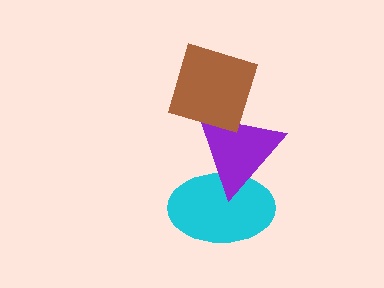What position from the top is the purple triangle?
The purple triangle is 2nd from the top.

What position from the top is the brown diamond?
The brown diamond is 1st from the top.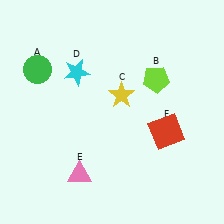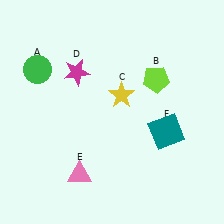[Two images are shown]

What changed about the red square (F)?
In Image 1, F is red. In Image 2, it changed to teal.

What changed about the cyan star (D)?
In Image 1, D is cyan. In Image 2, it changed to magenta.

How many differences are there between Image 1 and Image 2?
There are 2 differences between the two images.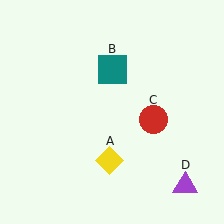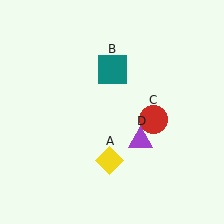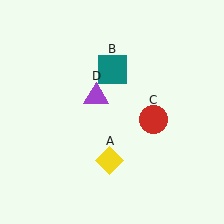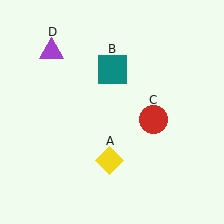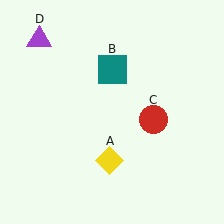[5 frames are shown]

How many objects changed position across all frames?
1 object changed position: purple triangle (object D).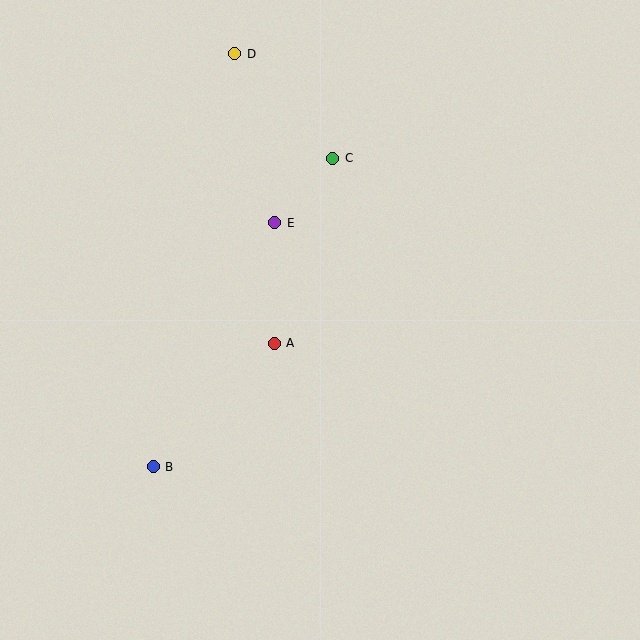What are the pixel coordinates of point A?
Point A is at (274, 343).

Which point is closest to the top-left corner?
Point D is closest to the top-left corner.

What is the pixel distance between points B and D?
The distance between B and D is 421 pixels.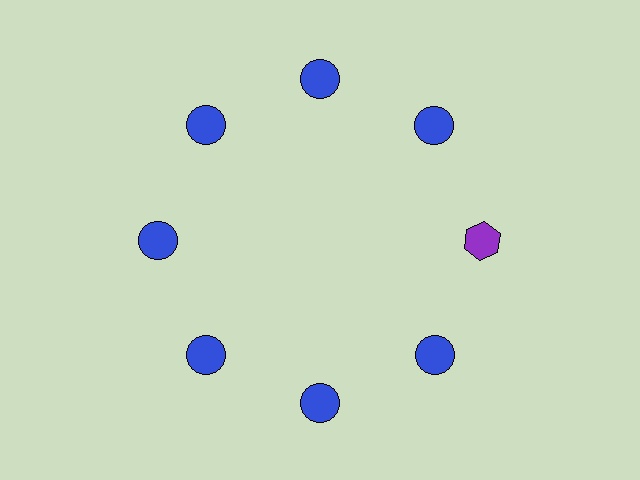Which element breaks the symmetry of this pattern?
The purple hexagon at roughly the 3 o'clock position breaks the symmetry. All other shapes are blue circles.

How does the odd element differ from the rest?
It differs in both color (purple instead of blue) and shape (hexagon instead of circle).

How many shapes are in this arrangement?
There are 8 shapes arranged in a ring pattern.